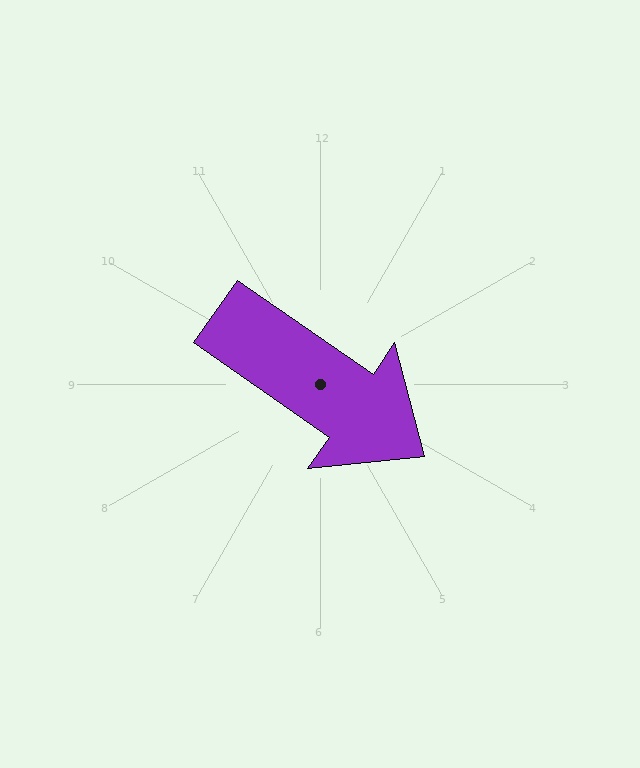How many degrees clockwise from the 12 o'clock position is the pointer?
Approximately 125 degrees.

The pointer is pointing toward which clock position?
Roughly 4 o'clock.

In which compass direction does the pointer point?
Southeast.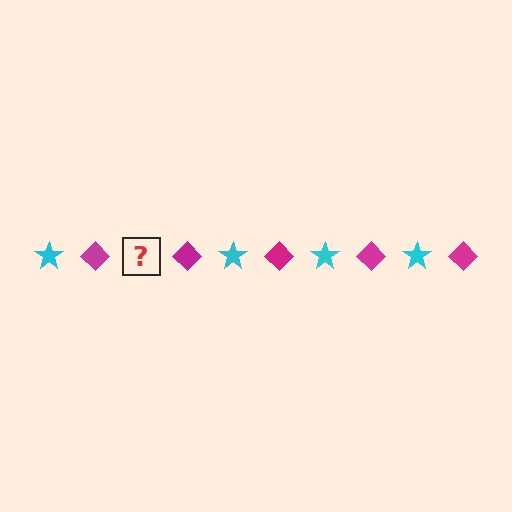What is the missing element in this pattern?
The missing element is a cyan star.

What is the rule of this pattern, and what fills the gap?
The rule is that the pattern alternates between cyan star and magenta diamond. The gap should be filled with a cyan star.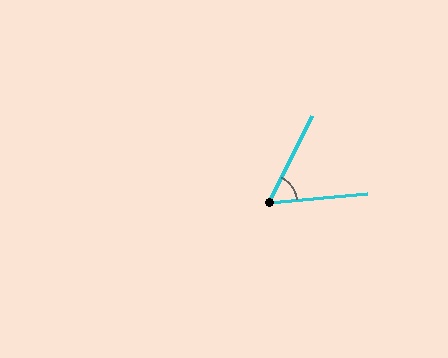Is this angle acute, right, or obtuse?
It is acute.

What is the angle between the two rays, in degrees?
Approximately 59 degrees.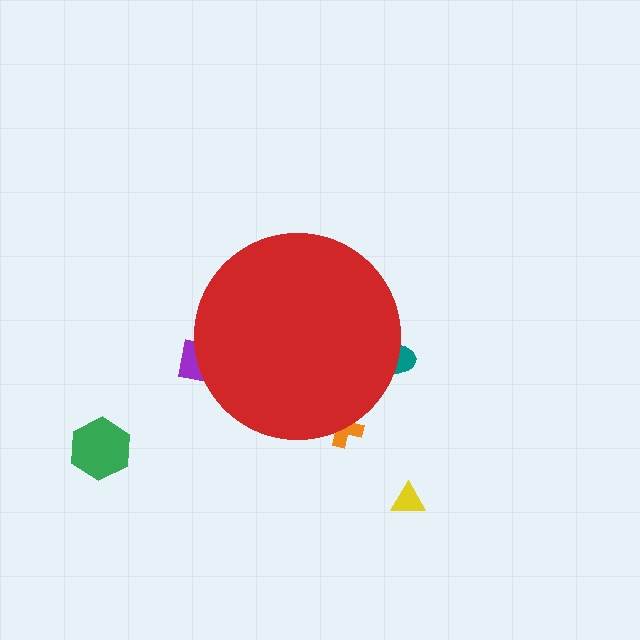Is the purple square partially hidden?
Yes, the purple square is partially hidden behind the red circle.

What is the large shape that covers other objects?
A red circle.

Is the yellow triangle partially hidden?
No, the yellow triangle is fully visible.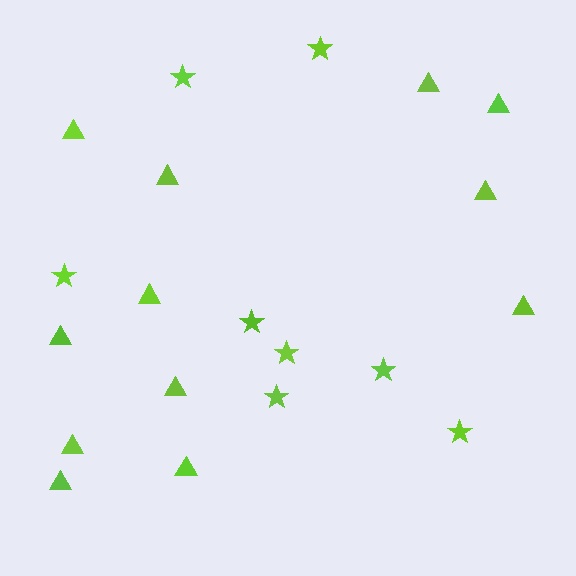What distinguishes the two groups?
There are 2 groups: one group of stars (8) and one group of triangles (12).